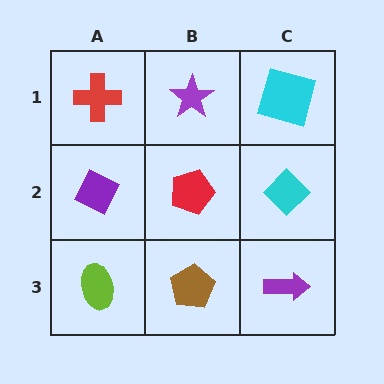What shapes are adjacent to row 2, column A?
A red cross (row 1, column A), a lime ellipse (row 3, column A), a red pentagon (row 2, column B).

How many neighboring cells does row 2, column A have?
3.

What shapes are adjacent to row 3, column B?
A red pentagon (row 2, column B), a lime ellipse (row 3, column A), a purple arrow (row 3, column C).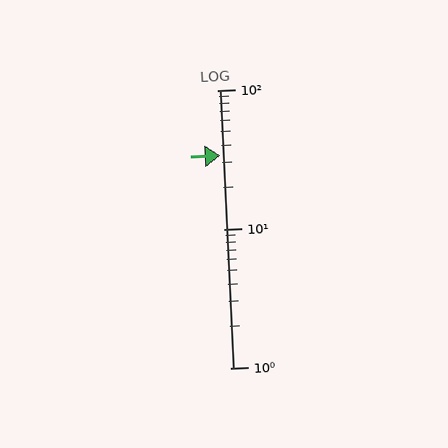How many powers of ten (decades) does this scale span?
The scale spans 2 decades, from 1 to 100.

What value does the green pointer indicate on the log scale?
The pointer indicates approximately 34.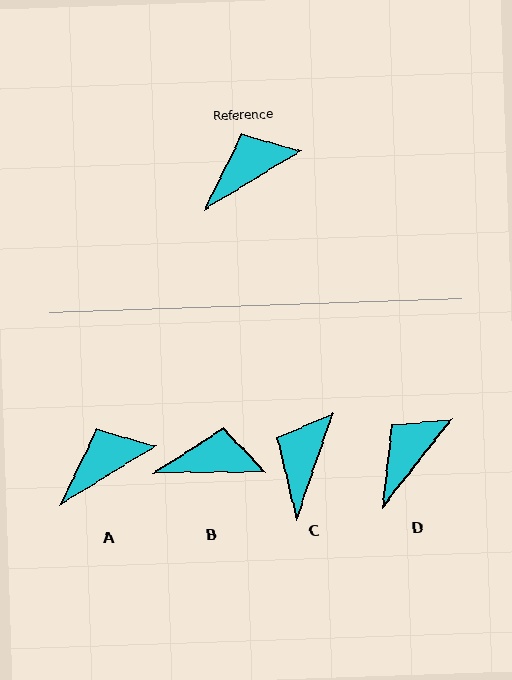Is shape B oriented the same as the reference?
No, it is off by about 32 degrees.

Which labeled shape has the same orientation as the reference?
A.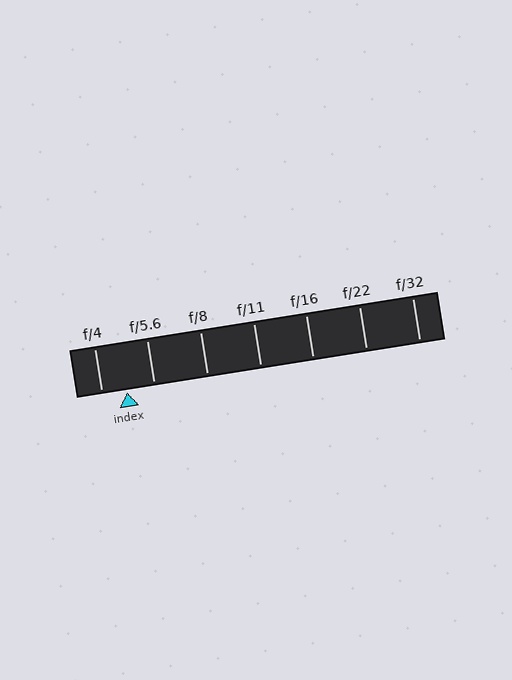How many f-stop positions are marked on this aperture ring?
There are 7 f-stop positions marked.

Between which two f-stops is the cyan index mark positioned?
The index mark is between f/4 and f/5.6.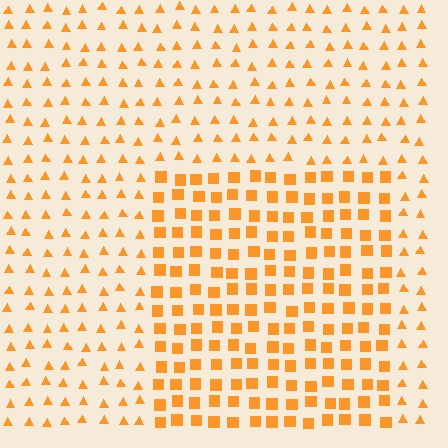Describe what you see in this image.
The image is filled with small orange elements arranged in a uniform grid. A rectangle-shaped region contains squares, while the surrounding area contains triangles. The boundary is defined purely by the change in element shape.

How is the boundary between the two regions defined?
The boundary is defined by a change in element shape: squares inside vs. triangles outside. All elements share the same color and spacing.